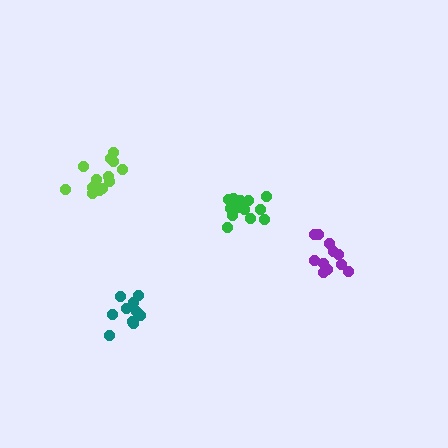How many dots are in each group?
Group 1: 13 dots, Group 2: 10 dots, Group 3: 11 dots, Group 4: 15 dots (49 total).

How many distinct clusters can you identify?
There are 4 distinct clusters.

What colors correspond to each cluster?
The clusters are colored: lime, teal, purple, green.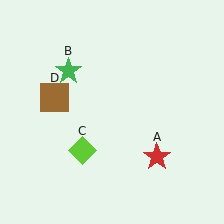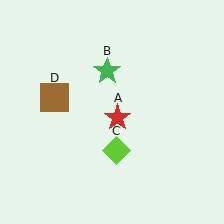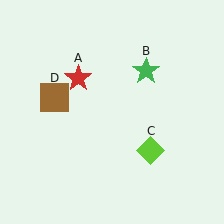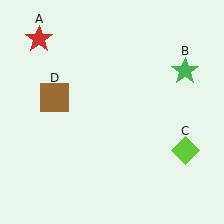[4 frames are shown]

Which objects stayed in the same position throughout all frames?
Brown square (object D) remained stationary.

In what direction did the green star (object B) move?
The green star (object B) moved right.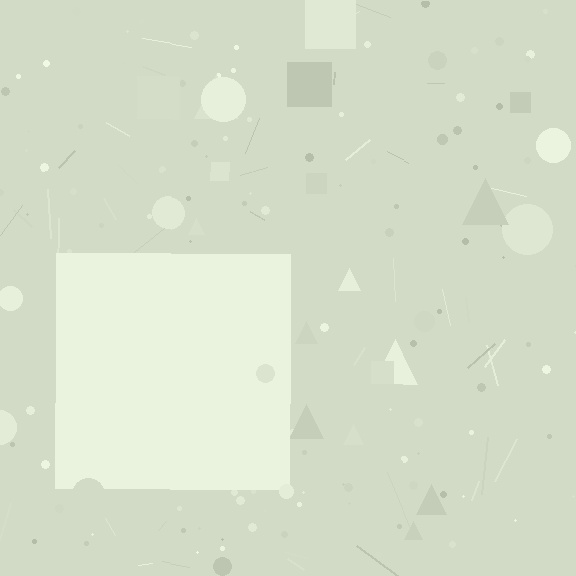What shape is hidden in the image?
A square is hidden in the image.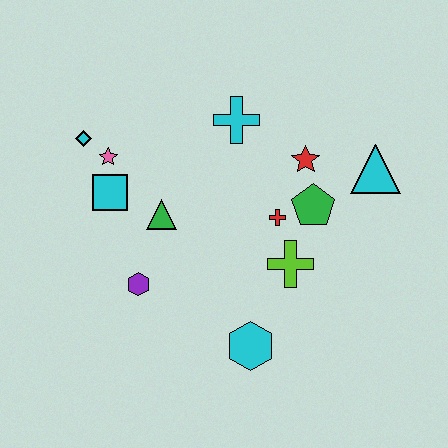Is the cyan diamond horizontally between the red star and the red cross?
No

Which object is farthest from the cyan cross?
The cyan hexagon is farthest from the cyan cross.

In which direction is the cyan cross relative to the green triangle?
The cyan cross is above the green triangle.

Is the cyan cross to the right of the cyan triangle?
No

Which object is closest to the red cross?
The green pentagon is closest to the red cross.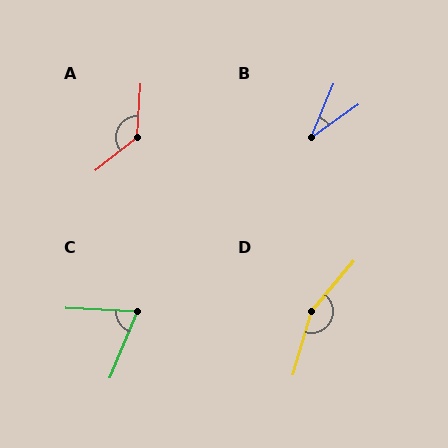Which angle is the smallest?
B, at approximately 32 degrees.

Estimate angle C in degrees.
Approximately 70 degrees.